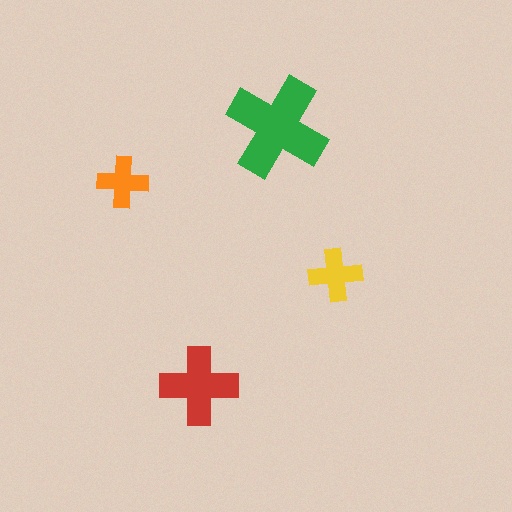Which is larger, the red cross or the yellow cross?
The red one.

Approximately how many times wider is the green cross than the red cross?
About 1.5 times wider.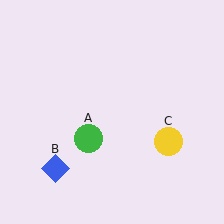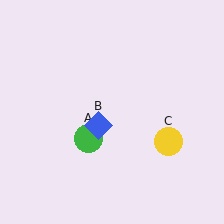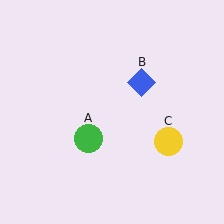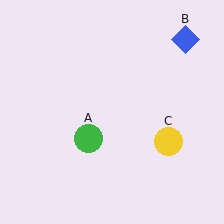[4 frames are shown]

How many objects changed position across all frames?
1 object changed position: blue diamond (object B).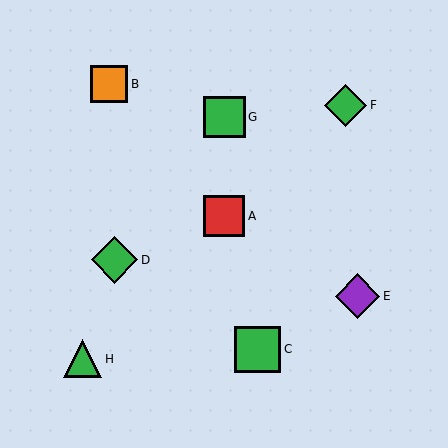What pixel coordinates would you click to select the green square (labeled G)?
Click at (224, 117) to select the green square G.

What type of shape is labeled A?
Shape A is a red square.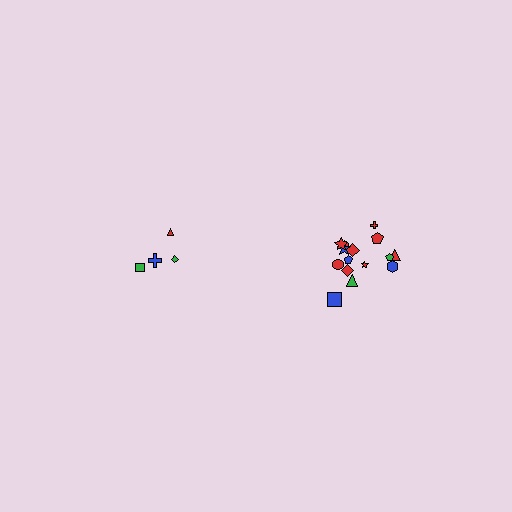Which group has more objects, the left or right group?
The right group.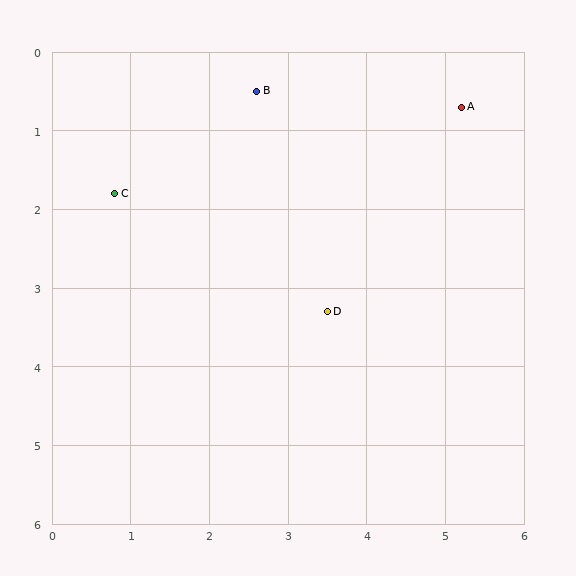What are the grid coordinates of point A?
Point A is at approximately (5.2, 0.7).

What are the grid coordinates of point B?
Point B is at approximately (2.6, 0.5).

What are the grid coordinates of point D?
Point D is at approximately (3.5, 3.3).